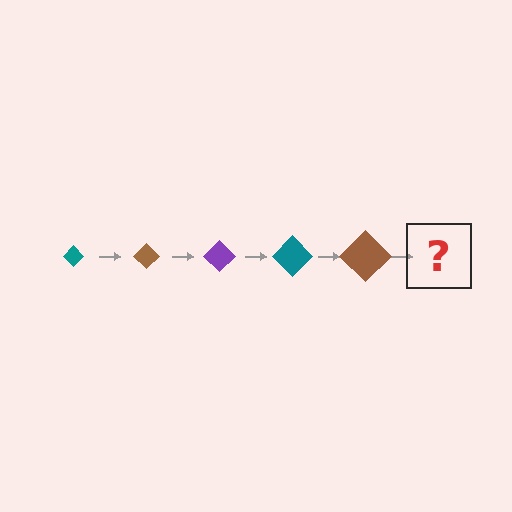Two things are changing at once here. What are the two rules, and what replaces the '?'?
The two rules are that the diamond grows larger each step and the color cycles through teal, brown, and purple. The '?' should be a purple diamond, larger than the previous one.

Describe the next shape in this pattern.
It should be a purple diamond, larger than the previous one.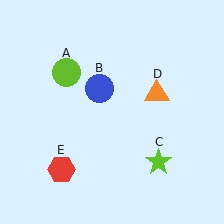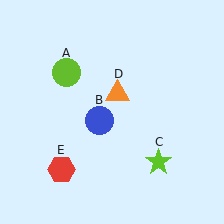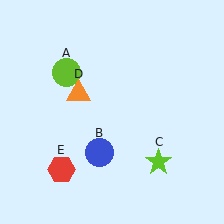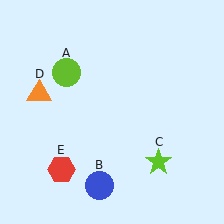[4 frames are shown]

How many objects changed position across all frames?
2 objects changed position: blue circle (object B), orange triangle (object D).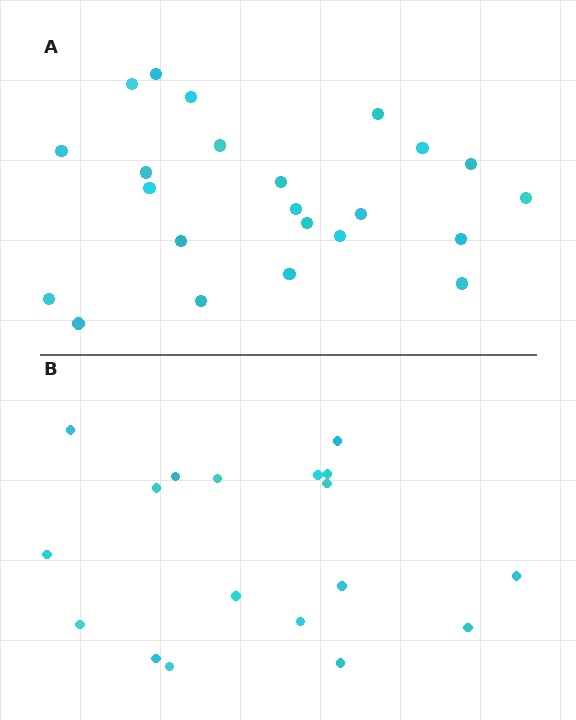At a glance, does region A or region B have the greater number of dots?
Region A (the top region) has more dots.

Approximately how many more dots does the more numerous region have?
Region A has about 5 more dots than region B.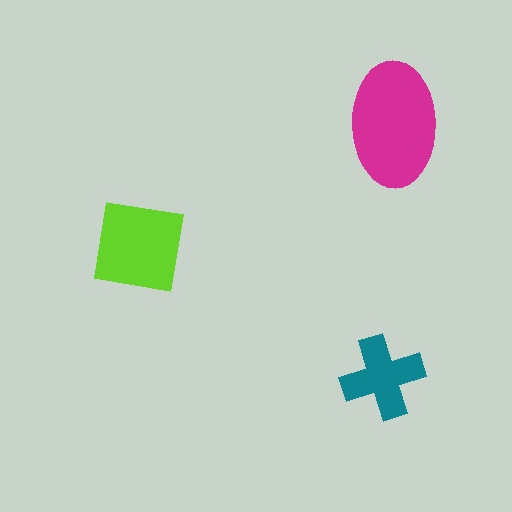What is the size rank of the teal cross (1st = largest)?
3rd.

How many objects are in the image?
There are 3 objects in the image.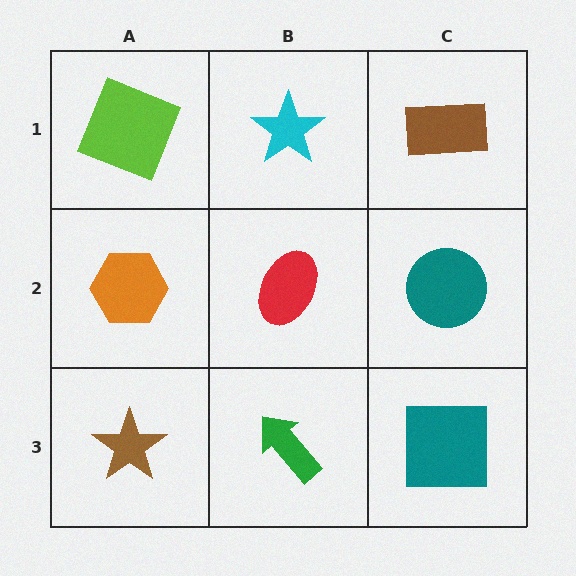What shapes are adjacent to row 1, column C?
A teal circle (row 2, column C), a cyan star (row 1, column B).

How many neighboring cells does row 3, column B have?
3.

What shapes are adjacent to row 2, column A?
A lime square (row 1, column A), a brown star (row 3, column A), a red ellipse (row 2, column B).